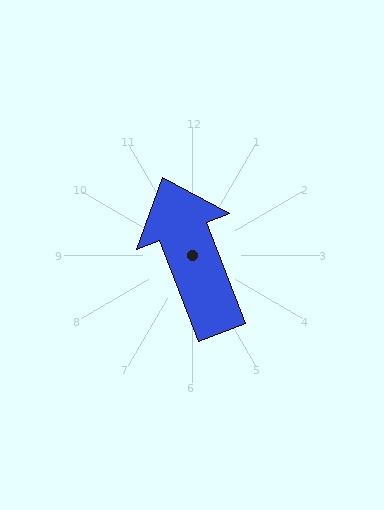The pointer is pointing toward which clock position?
Roughly 11 o'clock.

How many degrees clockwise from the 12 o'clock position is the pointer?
Approximately 339 degrees.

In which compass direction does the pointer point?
North.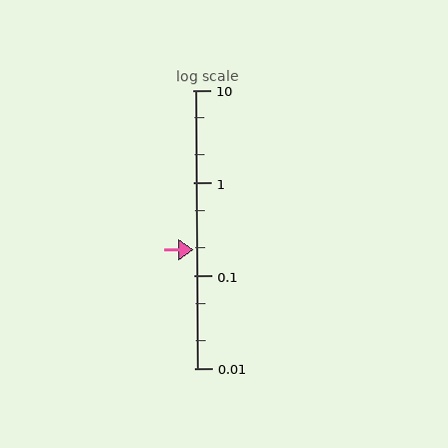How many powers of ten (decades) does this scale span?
The scale spans 3 decades, from 0.01 to 10.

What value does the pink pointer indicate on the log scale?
The pointer indicates approximately 0.19.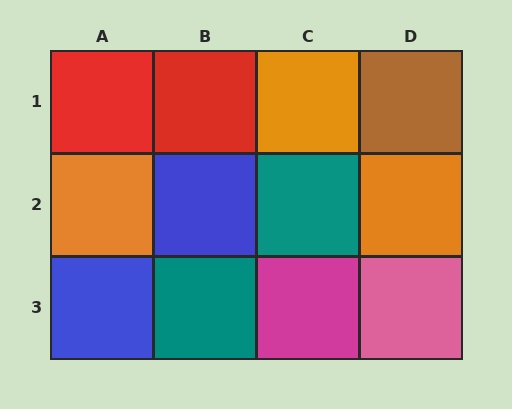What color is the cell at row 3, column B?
Teal.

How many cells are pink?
1 cell is pink.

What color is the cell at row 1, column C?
Orange.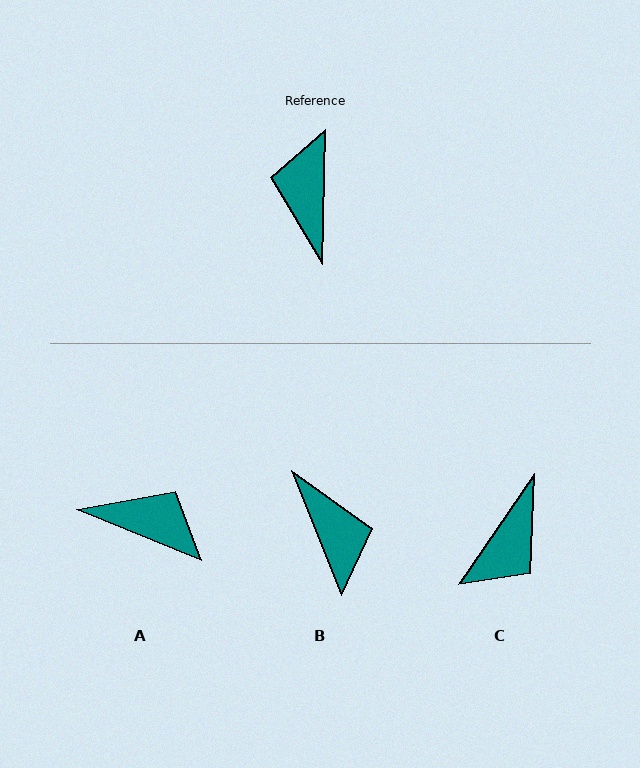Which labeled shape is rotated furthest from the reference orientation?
B, about 156 degrees away.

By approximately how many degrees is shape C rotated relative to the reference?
Approximately 147 degrees counter-clockwise.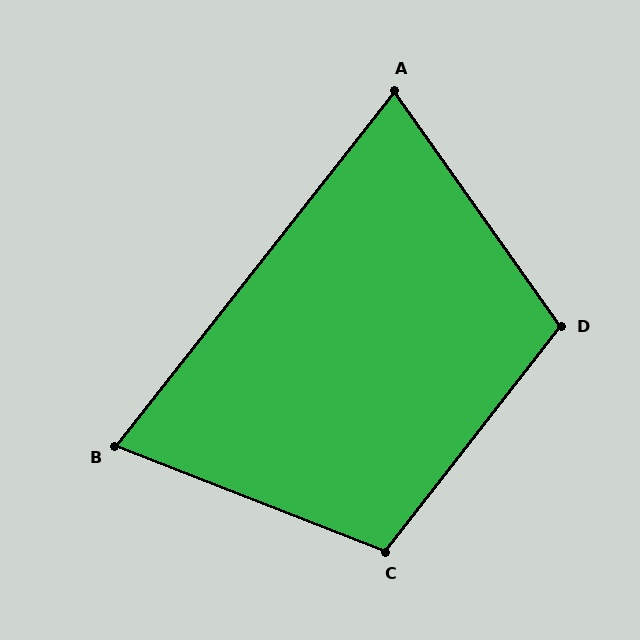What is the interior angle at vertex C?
Approximately 107 degrees (obtuse).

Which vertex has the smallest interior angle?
B, at approximately 73 degrees.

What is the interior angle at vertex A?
Approximately 73 degrees (acute).